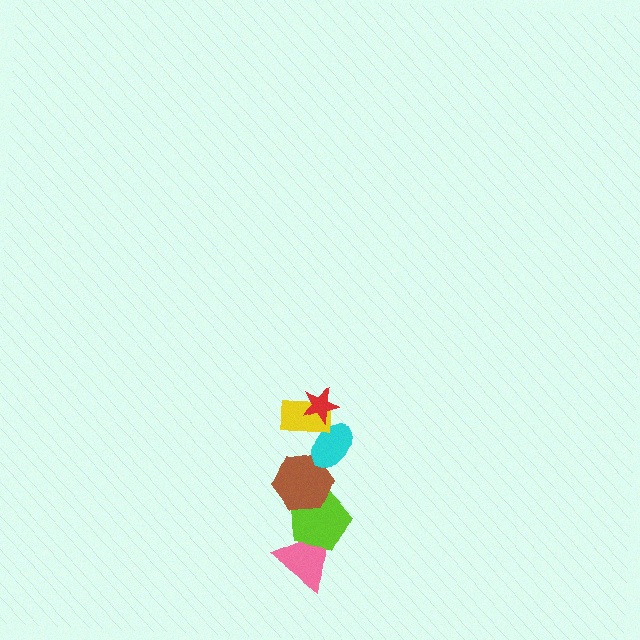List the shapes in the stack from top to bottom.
From top to bottom: the red star, the yellow rectangle, the cyan ellipse, the brown hexagon, the lime pentagon, the pink triangle.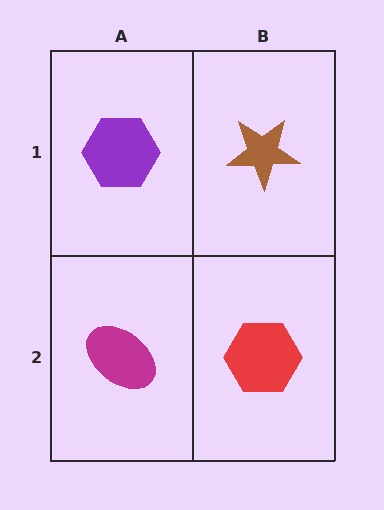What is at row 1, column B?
A brown star.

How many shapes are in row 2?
2 shapes.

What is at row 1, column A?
A purple hexagon.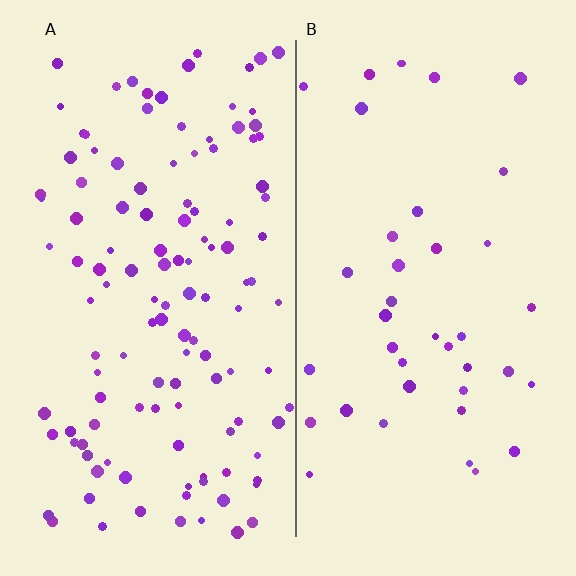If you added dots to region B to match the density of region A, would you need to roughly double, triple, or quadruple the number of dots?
Approximately triple.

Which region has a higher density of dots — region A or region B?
A (the left).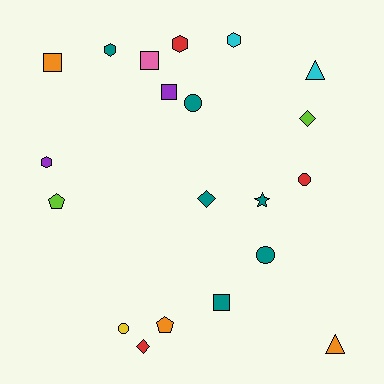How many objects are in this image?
There are 20 objects.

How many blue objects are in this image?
There are no blue objects.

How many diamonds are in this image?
There are 3 diamonds.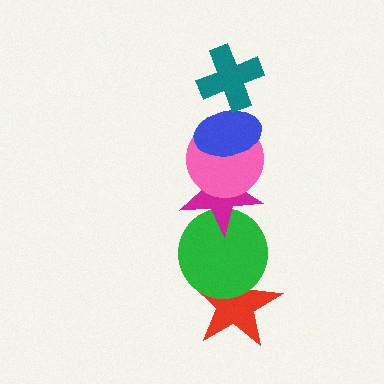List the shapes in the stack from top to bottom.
From top to bottom: the teal cross, the blue ellipse, the pink circle, the magenta star, the green circle, the red star.